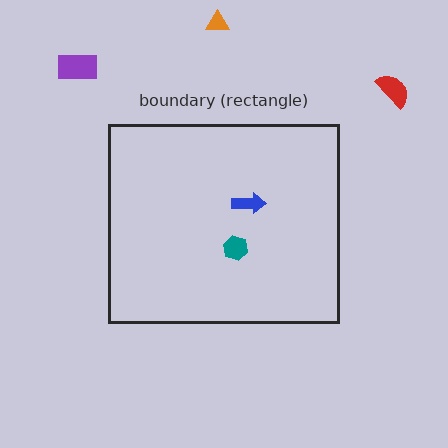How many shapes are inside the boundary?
2 inside, 3 outside.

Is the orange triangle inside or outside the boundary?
Outside.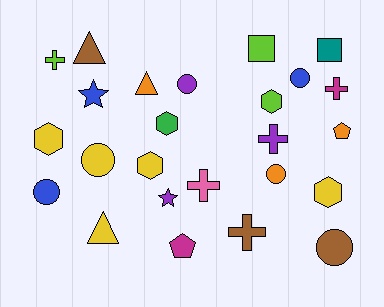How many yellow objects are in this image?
There are 5 yellow objects.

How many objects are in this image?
There are 25 objects.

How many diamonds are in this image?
There are no diamonds.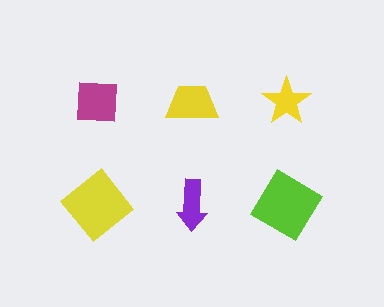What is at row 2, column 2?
A purple arrow.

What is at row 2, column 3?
A lime diamond.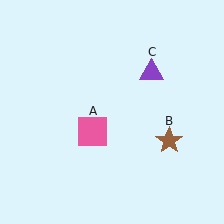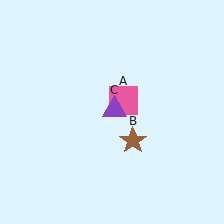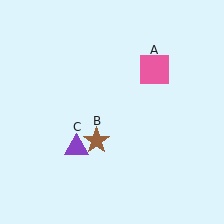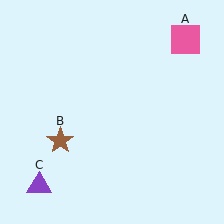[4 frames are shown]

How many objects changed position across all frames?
3 objects changed position: pink square (object A), brown star (object B), purple triangle (object C).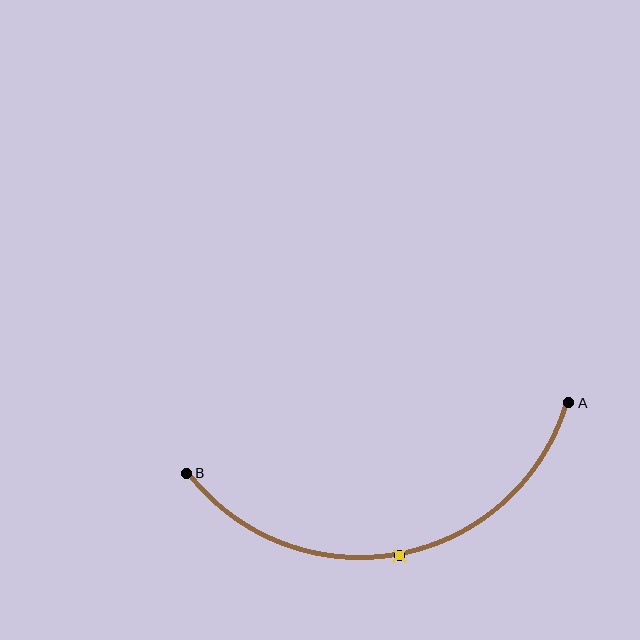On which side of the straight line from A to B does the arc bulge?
The arc bulges below the straight line connecting A and B.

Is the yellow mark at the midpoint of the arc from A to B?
Yes. The yellow mark lies on the arc at equal arc-length from both A and B — it is the arc midpoint.